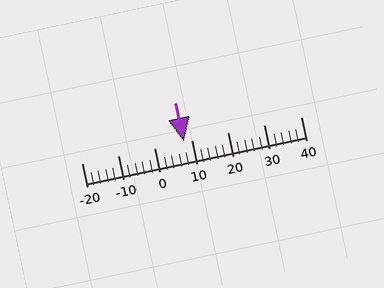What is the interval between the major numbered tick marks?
The major tick marks are spaced 10 units apart.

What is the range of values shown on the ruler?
The ruler shows values from -20 to 40.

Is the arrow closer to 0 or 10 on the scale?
The arrow is closer to 10.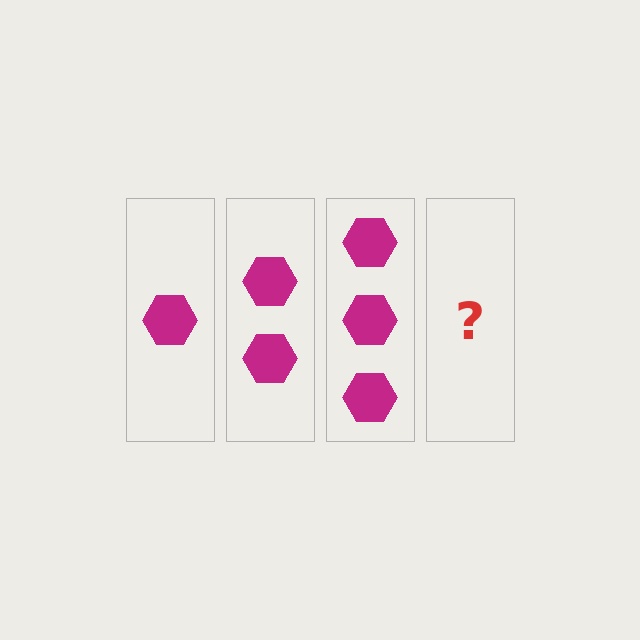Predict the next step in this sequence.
The next step is 4 hexagons.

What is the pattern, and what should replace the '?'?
The pattern is that each step adds one more hexagon. The '?' should be 4 hexagons.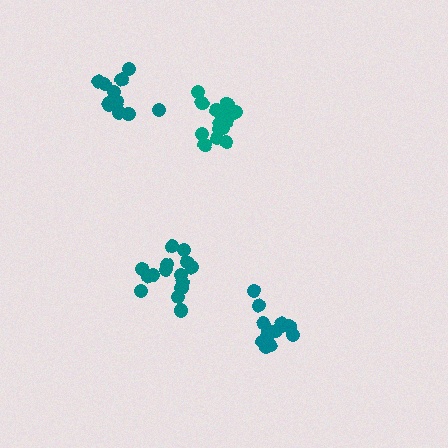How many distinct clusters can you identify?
There are 4 distinct clusters.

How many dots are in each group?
Group 1: 15 dots, Group 2: 15 dots, Group 3: 13 dots, Group 4: 13 dots (56 total).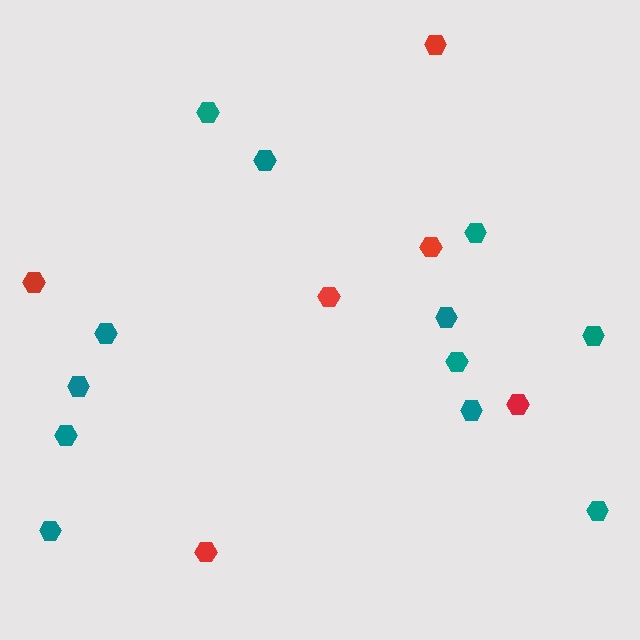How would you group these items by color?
There are 2 groups: one group of red hexagons (6) and one group of teal hexagons (12).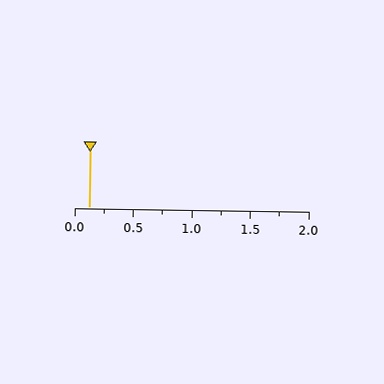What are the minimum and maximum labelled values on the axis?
The axis runs from 0.0 to 2.0.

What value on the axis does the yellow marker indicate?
The marker indicates approximately 0.12.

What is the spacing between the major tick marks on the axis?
The major ticks are spaced 0.5 apart.